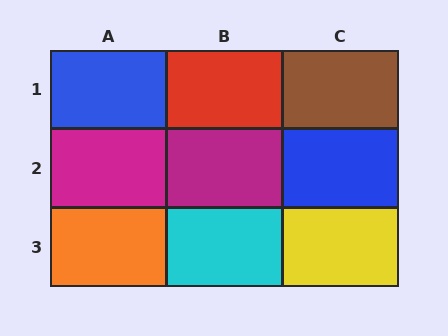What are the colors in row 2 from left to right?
Magenta, magenta, blue.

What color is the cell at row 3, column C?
Yellow.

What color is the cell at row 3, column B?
Cyan.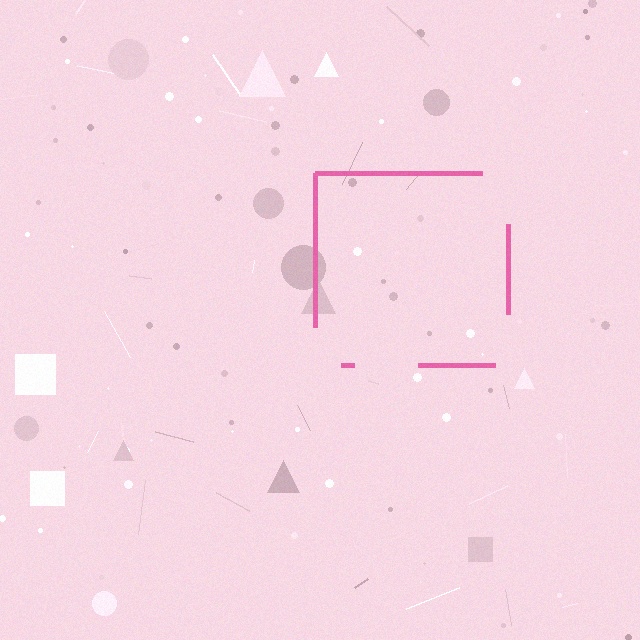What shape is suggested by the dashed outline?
The dashed outline suggests a square.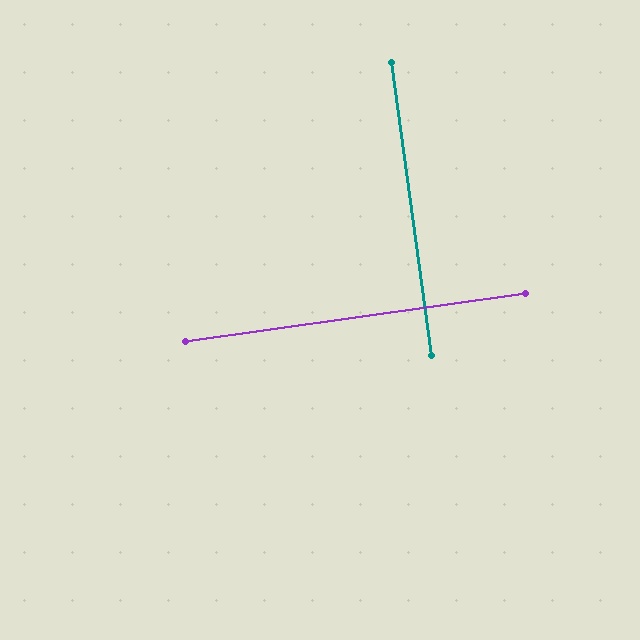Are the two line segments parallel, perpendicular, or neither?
Perpendicular — they meet at approximately 90°.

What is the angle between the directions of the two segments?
Approximately 90 degrees.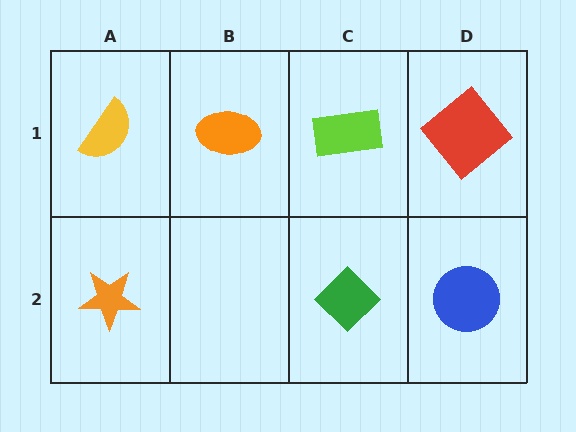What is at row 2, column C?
A green diamond.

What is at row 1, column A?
A yellow semicircle.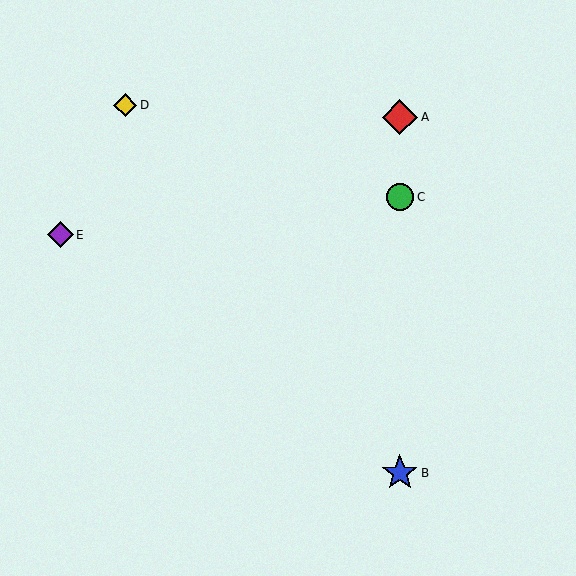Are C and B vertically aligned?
Yes, both are at x≈400.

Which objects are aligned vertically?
Objects A, B, C are aligned vertically.